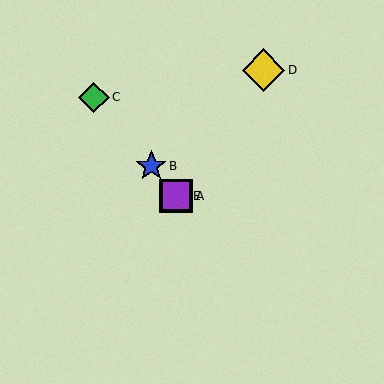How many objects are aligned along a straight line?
4 objects (A, B, C, E) are aligned along a straight line.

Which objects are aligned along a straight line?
Objects A, B, C, E are aligned along a straight line.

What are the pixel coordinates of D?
Object D is at (263, 70).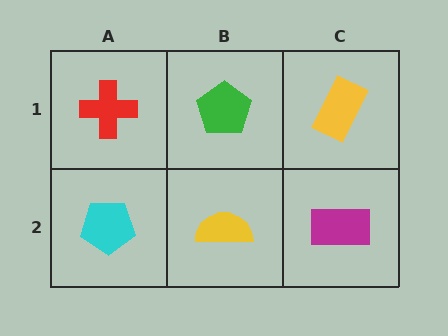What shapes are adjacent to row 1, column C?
A magenta rectangle (row 2, column C), a green pentagon (row 1, column B).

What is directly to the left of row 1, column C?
A green pentagon.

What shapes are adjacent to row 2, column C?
A yellow rectangle (row 1, column C), a yellow semicircle (row 2, column B).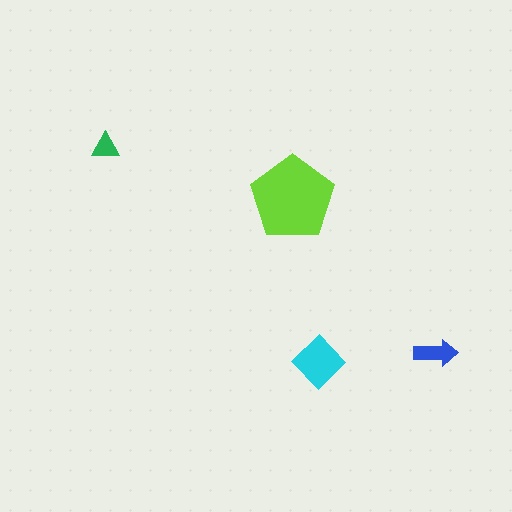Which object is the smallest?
The green triangle.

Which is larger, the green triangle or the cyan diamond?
The cyan diamond.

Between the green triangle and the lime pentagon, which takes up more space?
The lime pentagon.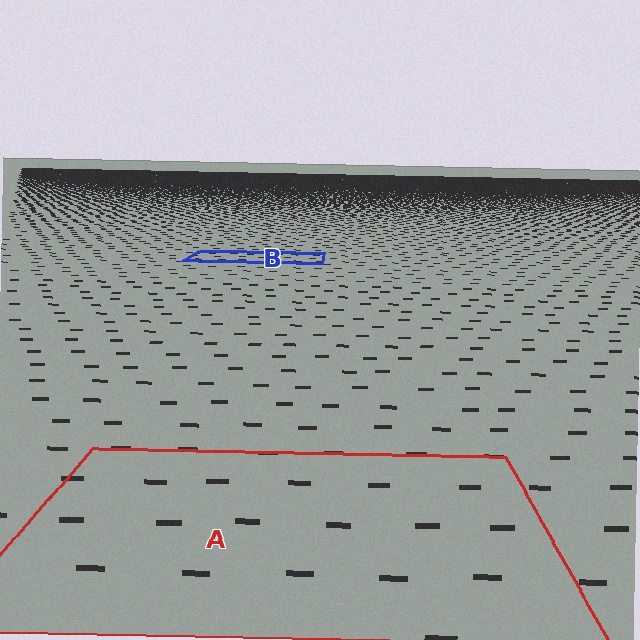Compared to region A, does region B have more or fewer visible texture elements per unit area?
Region B has more texture elements per unit area — they are packed more densely because it is farther away.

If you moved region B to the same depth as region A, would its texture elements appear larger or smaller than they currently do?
They would appear larger. At a closer depth, the same texture elements are projected at a bigger on-screen size.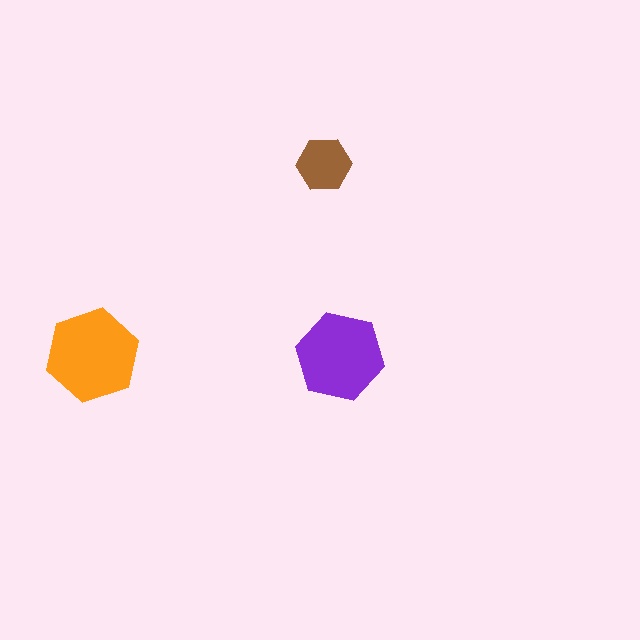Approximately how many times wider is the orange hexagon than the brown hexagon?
About 1.5 times wider.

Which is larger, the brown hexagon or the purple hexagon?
The purple one.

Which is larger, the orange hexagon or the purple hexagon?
The orange one.